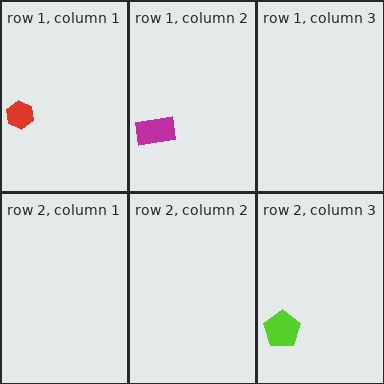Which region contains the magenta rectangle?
The row 1, column 2 region.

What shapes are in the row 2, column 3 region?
The lime pentagon.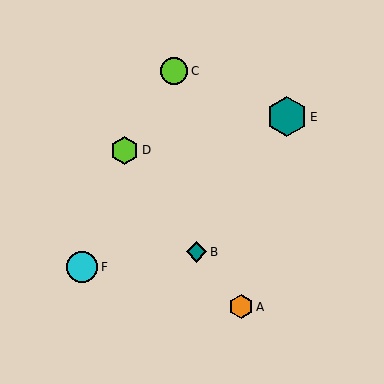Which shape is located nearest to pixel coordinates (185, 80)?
The lime circle (labeled C) at (174, 71) is nearest to that location.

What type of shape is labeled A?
Shape A is an orange hexagon.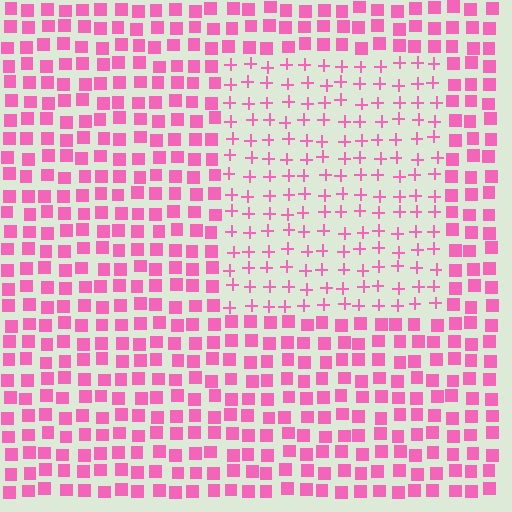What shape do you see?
I see a rectangle.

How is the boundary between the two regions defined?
The boundary is defined by a change in element shape: plus signs inside vs. squares outside. All elements share the same color and spacing.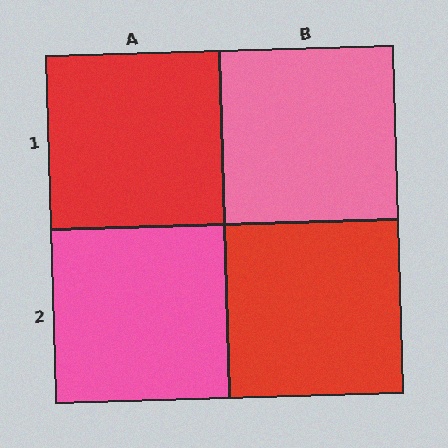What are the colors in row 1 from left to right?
Red, pink.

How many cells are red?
2 cells are red.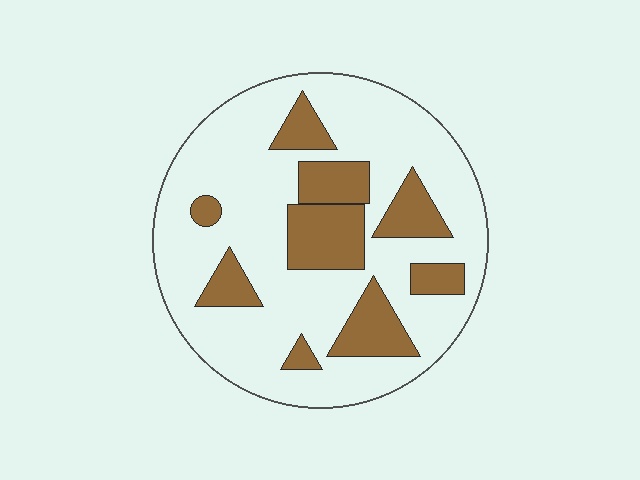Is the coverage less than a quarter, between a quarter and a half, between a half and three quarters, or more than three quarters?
Between a quarter and a half.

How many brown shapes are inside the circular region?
9.